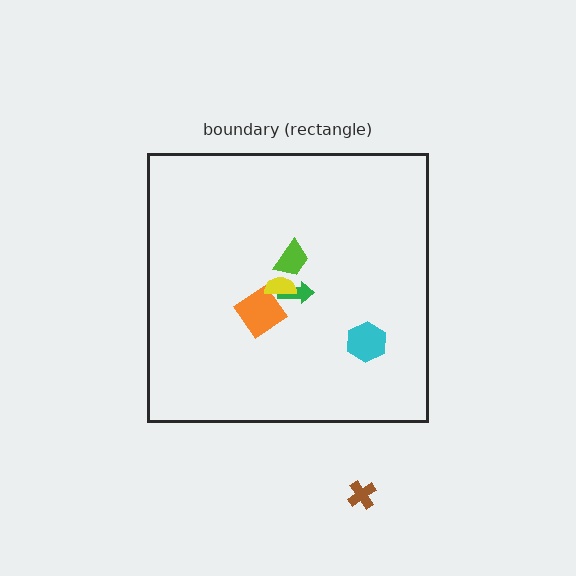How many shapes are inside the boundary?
5 inside, 1 outside.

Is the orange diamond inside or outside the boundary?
Inside.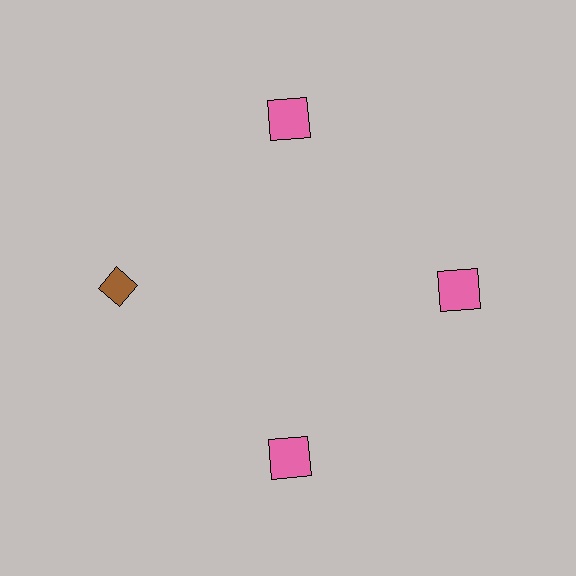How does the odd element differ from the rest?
It differs in both color (brown instead of pink) and shape (diamond instead of square).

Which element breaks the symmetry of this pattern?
The brown diamond at roughly the 9 o'clock position breaks the symmetry. All other shapes are pink squares.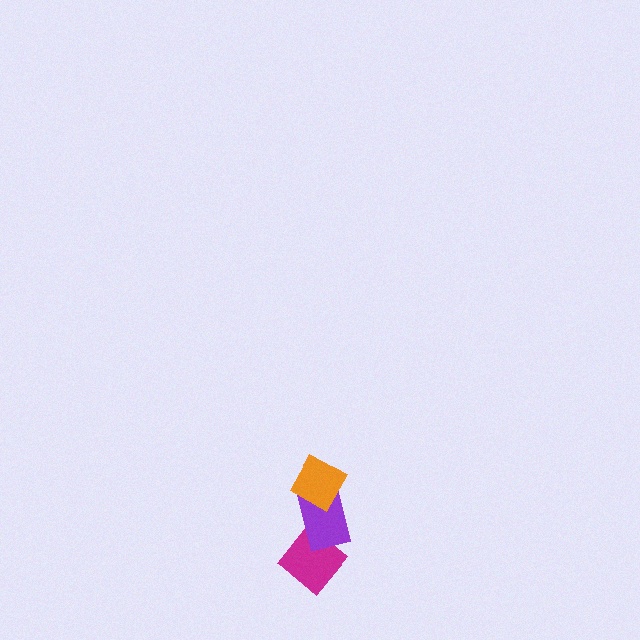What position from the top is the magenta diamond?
The magenta diamond is 3rd from the top.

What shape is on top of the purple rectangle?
The orange diamond is on top of the purple rectangle.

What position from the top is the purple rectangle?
The purple rectangle is 2nd from the top.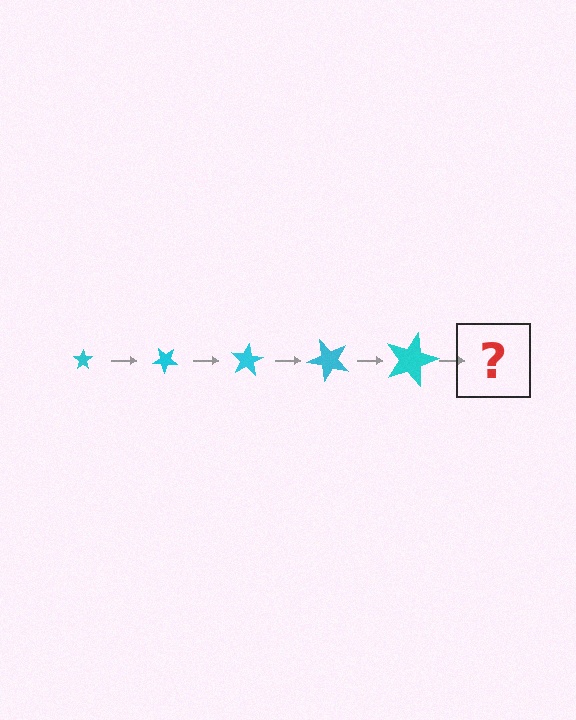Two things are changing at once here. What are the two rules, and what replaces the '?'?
The two rules are that the star grows larger each step and it rotates 40 degrees each step. The '?' should be a star, larger than the previous one and rotated 200 degrees from the start.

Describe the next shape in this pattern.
It should be a star, larger than the previous one and rotated 200 degrees from the start.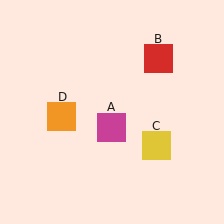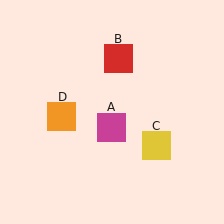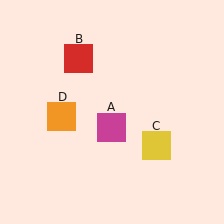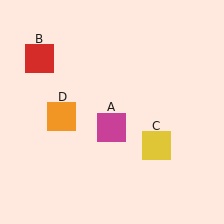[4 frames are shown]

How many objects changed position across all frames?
1 object changed position: red square (object B).